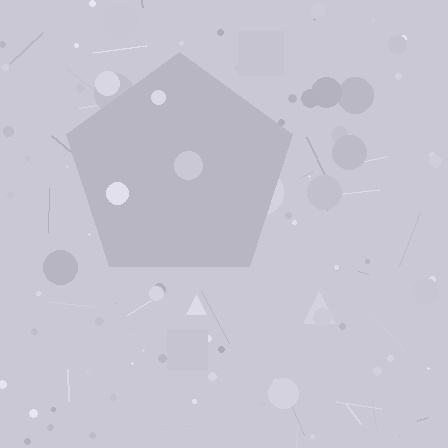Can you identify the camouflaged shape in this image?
The camouflaged shape is a pentagon.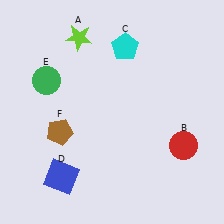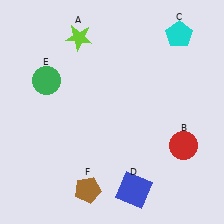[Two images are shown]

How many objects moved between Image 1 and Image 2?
3 objects moved between the two images.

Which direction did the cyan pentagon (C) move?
The cyan pentagon (C) moved right.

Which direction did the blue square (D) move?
The blue square (D) moved right.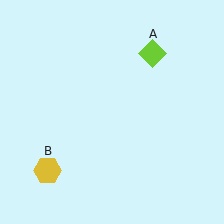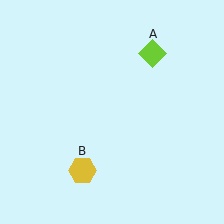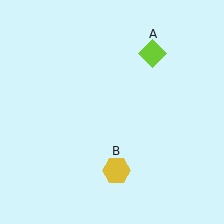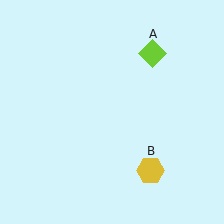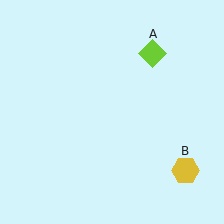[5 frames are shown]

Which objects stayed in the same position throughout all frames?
Lime diamond (object A) remained stationary.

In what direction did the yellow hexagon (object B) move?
The yellow hexagon (object B) moved right.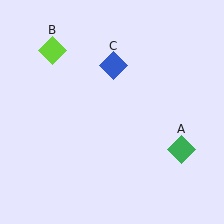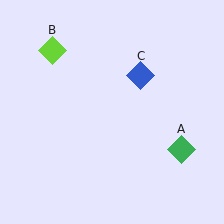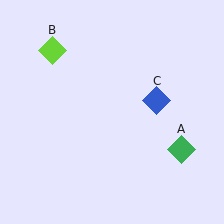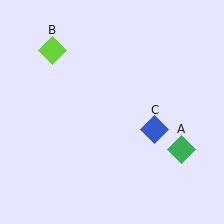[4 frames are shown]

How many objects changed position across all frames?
1 object changed position: blue diamond (object C).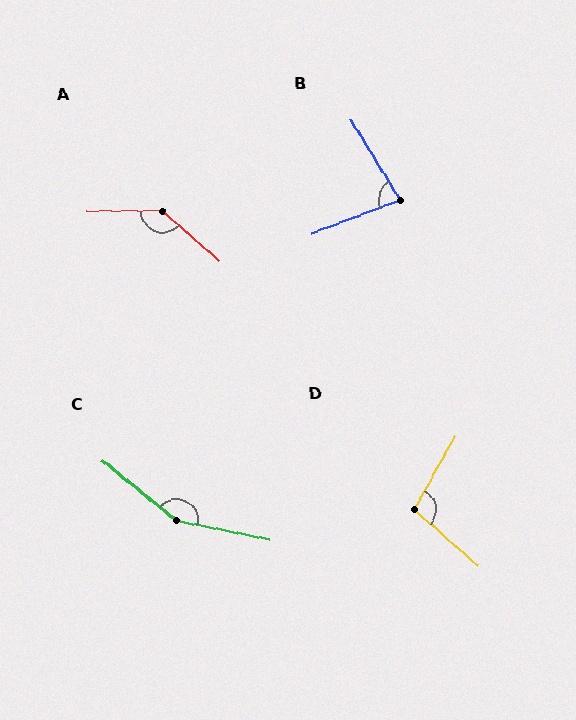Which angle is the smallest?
B, at approximately 80 degrees.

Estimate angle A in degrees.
Approximately 138 degrees.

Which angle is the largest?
C, at approximately 152 degrees.